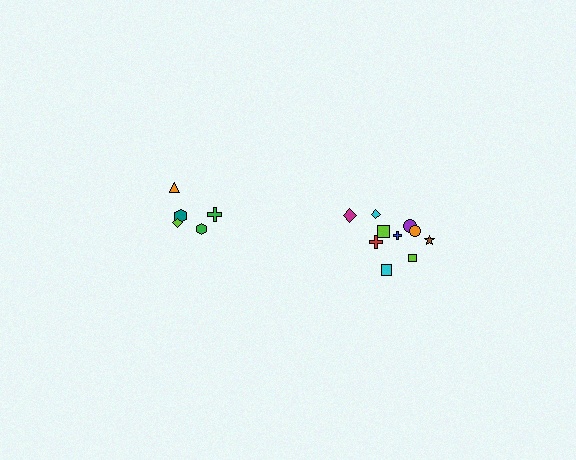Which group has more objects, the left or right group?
The right group.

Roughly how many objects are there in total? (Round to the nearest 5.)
Roughly 15 objects in total.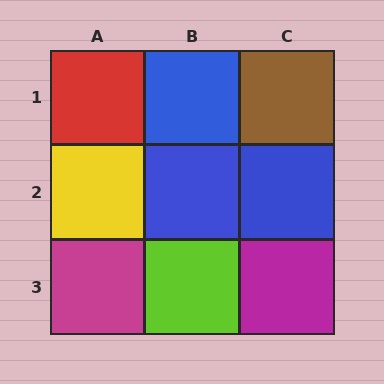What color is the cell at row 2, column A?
Yellow.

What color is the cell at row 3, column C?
Magenta.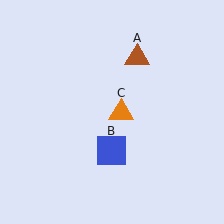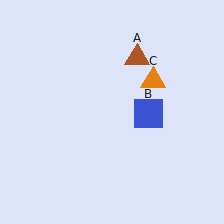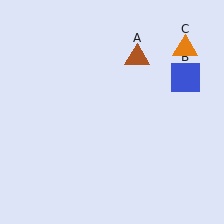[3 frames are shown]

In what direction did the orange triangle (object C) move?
The orange triangle (object C) moved up and to the right.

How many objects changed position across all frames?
2 objects changed position: blue square (object B), orange triangle (object C).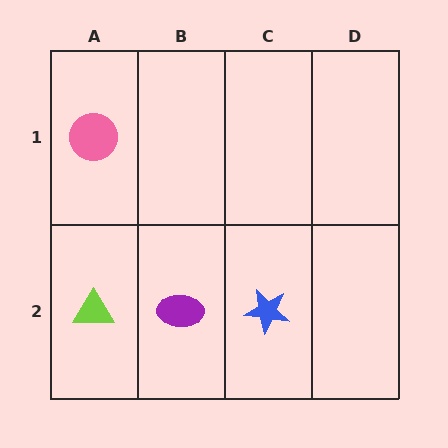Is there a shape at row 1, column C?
No, that cell is empty.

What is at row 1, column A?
A pink circle.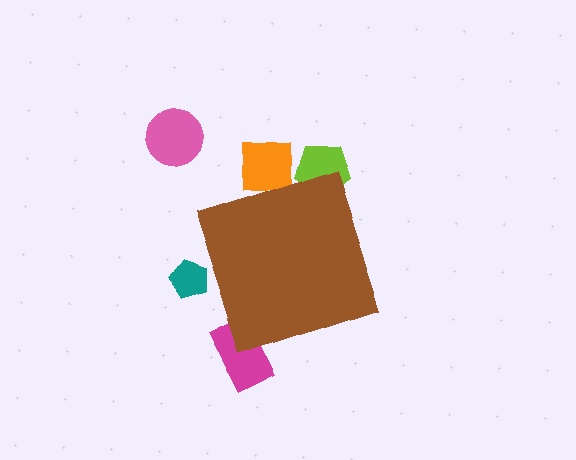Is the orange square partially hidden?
Yes, the orange square is partially hidden behind the brown diamond.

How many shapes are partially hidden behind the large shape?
4 shapes are partially hidden.